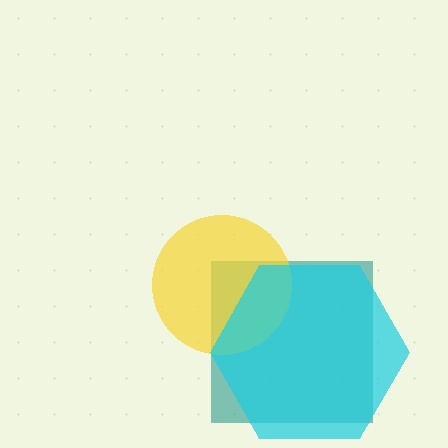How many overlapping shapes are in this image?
There are 3 overlapping shapes in the image.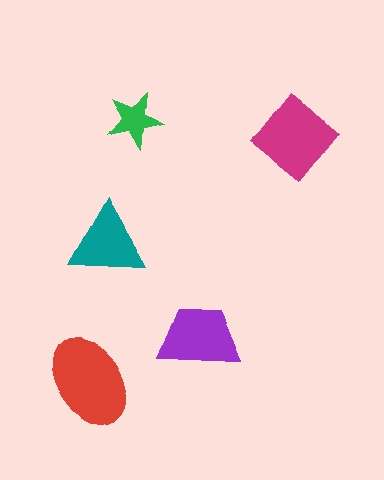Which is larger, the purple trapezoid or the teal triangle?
The purple trapezoid.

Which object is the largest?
The red ellipse.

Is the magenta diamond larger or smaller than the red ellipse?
Smaller.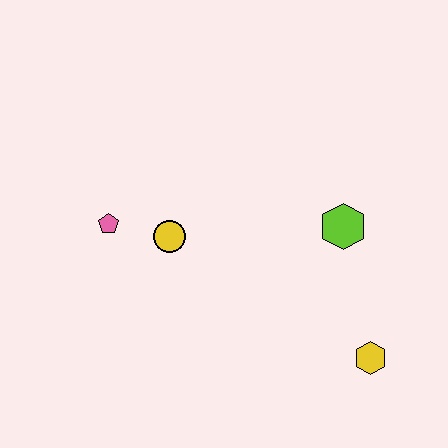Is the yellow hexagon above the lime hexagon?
No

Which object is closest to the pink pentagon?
The yellow circle is closest to the pink pentagon.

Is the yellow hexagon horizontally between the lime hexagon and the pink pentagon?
No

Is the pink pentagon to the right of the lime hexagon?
No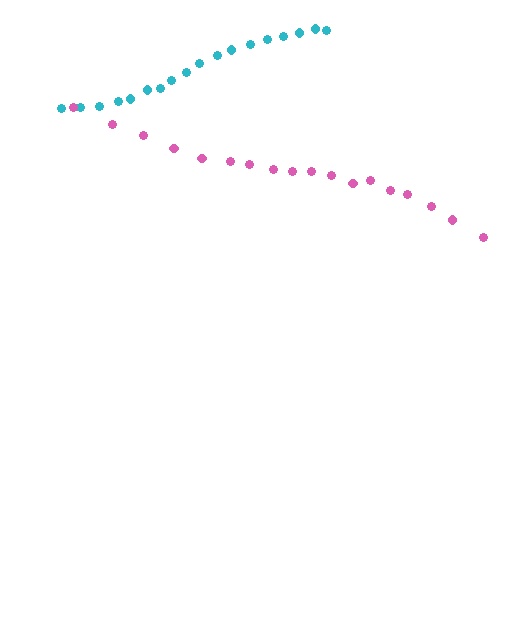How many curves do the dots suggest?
There are 2 distinct paths.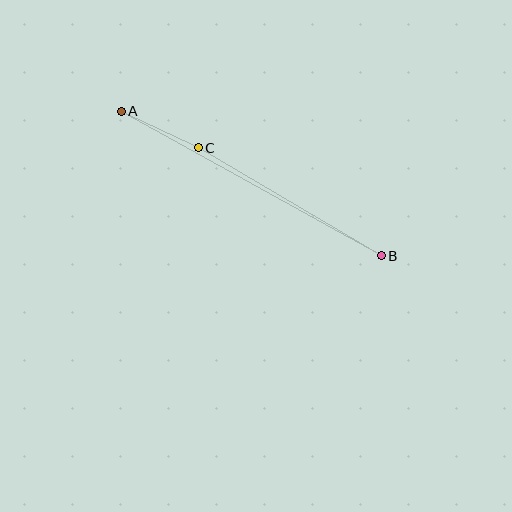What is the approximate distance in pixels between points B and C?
The distance between B and C is approximately 213 pixels.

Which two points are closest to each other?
Points A and C are closest to each other.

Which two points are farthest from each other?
Points A and B are farthest from each other.